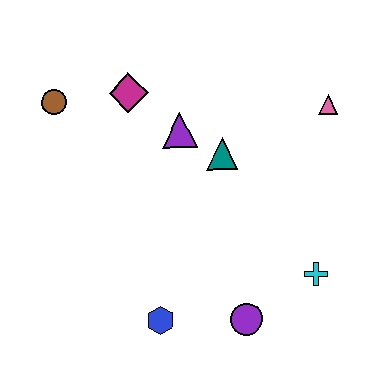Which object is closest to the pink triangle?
The teal triangle is closest to the pink triangle.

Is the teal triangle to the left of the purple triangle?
No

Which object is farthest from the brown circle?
The cyan cross is farthest from the brown circle.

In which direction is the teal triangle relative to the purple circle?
The teal triangle is above the purple circle.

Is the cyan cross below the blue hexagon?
No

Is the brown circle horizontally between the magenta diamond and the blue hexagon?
No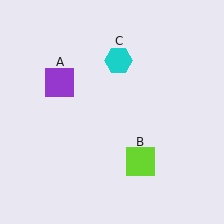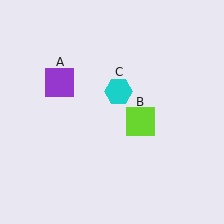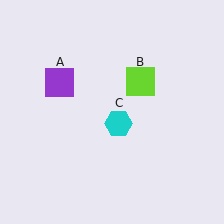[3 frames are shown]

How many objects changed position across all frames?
2 objects changed position: lime square (object B), cyan hexagon (object C).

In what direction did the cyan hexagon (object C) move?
The cyan hexagon (object C) moved down.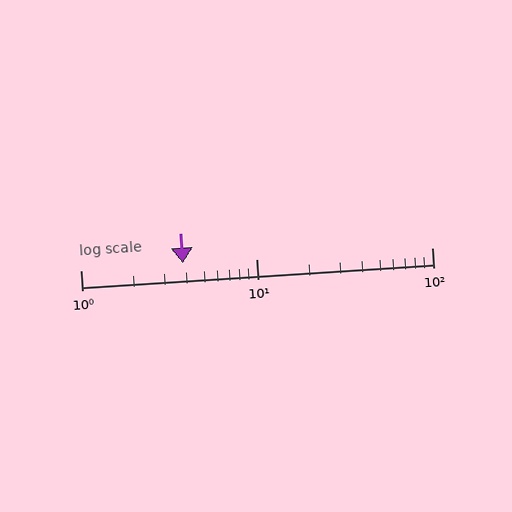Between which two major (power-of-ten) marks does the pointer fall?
The pointer is between 1 and 10.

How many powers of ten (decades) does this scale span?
The scale spans 2 decades, from 1 to 100.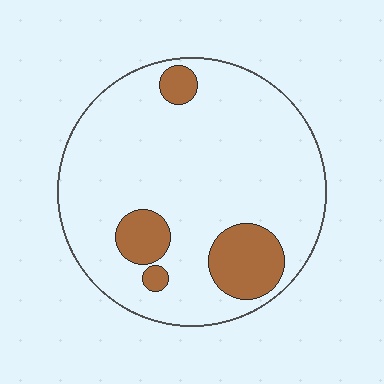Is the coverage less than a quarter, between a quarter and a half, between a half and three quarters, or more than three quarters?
Less than a quarter.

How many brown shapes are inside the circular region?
4.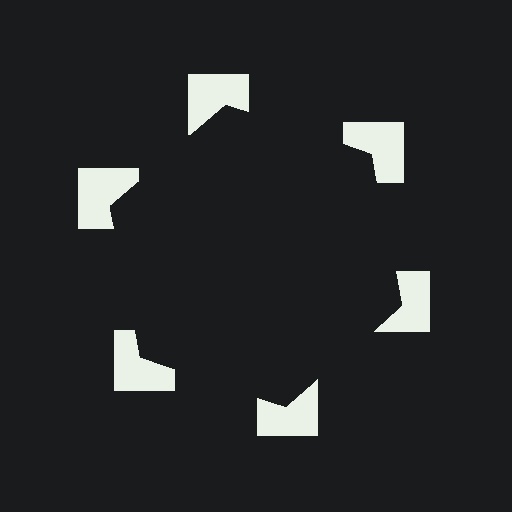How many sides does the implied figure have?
6 sides.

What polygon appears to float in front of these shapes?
An illusory hexagon — its edges are inferred from the aligned wedge cuts in the notched squares, not physically drawn.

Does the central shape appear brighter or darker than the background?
It typically appears slightly darker than the background, even though no actual brightness change is drawn.